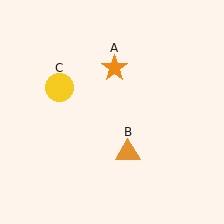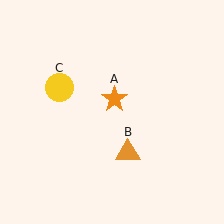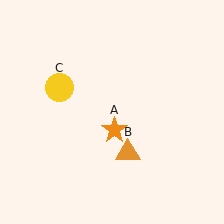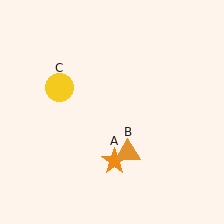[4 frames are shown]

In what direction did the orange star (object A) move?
The orange star (object A) moved down.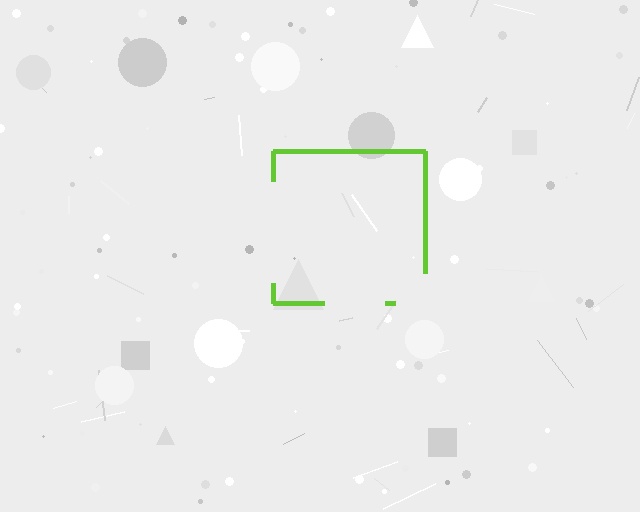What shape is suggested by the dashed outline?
The dashed outline suggests a square.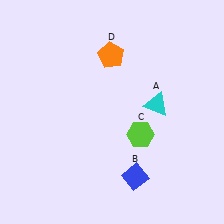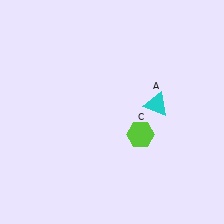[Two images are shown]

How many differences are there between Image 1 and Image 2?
There are 2 differences between the two images.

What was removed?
The orange pentagon (D), the blue diamond (B) were removed in Image 2.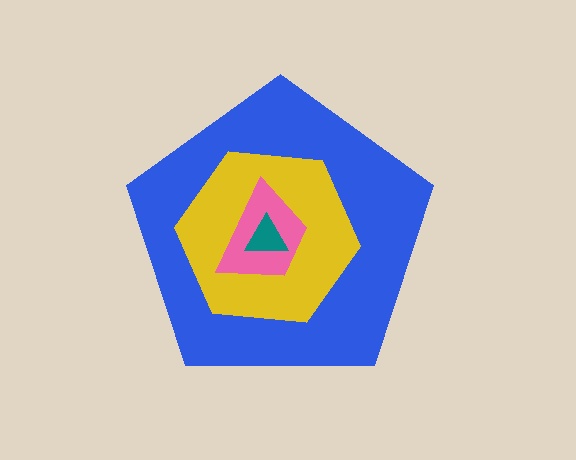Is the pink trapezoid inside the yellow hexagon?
Yes.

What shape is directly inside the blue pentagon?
The yellow hexagon.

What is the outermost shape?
The blue pentagon.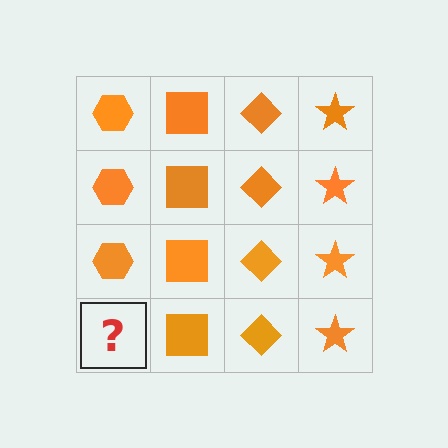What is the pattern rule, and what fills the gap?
The rule is that each column has a consistent shape. The gap should be filled with an orange hexagon.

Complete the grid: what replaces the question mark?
The question mark should be replaced with an orange hexagon.